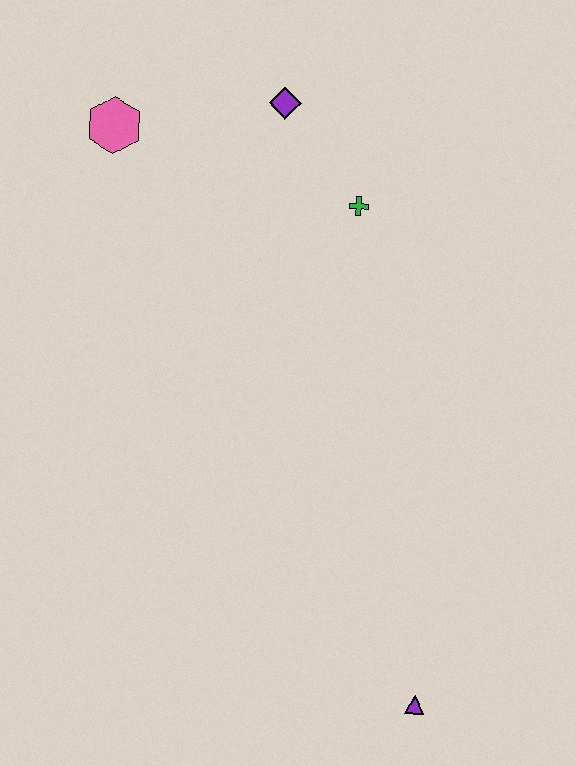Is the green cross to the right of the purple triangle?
No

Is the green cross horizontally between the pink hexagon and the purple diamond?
No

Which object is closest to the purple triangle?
The green cross is closest to the purple triangle.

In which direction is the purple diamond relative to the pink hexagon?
The purple diamond is to the right of the pink hexagon.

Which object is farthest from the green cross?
The purple triangle is farthest from the green cross.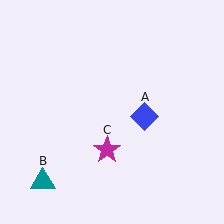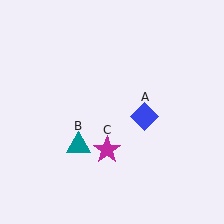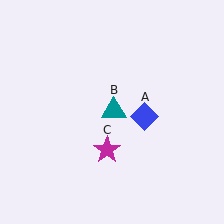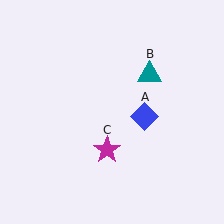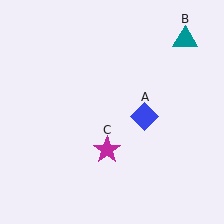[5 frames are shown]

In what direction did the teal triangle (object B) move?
The teal triangle (object B) moved up and to the right.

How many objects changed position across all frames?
1 object changed position: teal triangle (object B).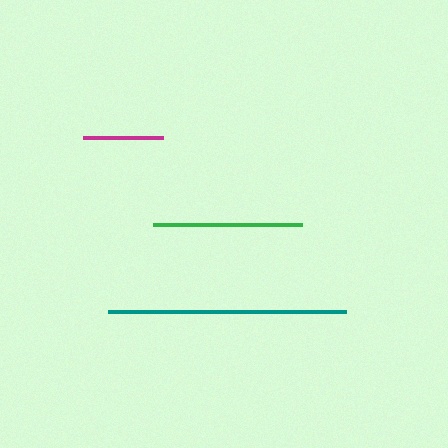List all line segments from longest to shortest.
From longest to shortest: teal, green, magenta.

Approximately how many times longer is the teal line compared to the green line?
The teal line is approximately 1.6 times the length of the green line.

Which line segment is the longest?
The teal line is the longest at approximately 238 pixels.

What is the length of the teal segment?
The teal segment is approximately 238 pixels long.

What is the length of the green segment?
The green segment is approximately 150 pixels long.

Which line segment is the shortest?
The magenta line is the shortest at approximately 81 pixels.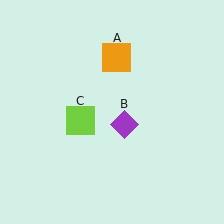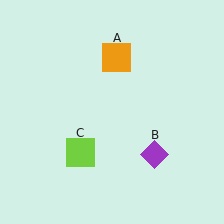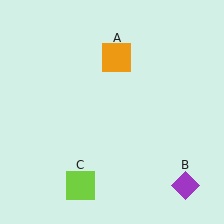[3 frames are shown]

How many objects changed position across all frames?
2 objects changed position: purple diamond (object B), lime square (object C).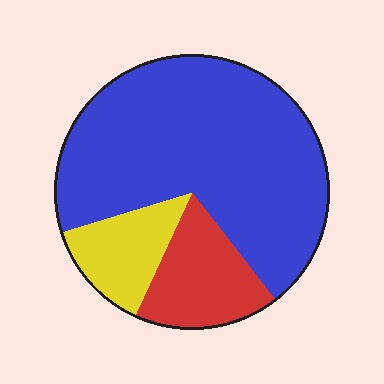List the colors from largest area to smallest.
From largest to smallest: blue, red, yellow.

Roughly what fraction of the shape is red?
Red covers around 15% of the shape.